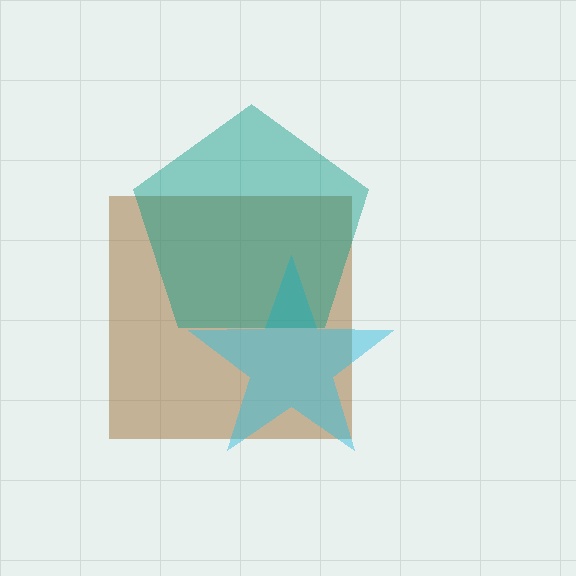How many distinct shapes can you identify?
There are 3 distinct shapes: a brown square, a cyan star, a teal pentagon.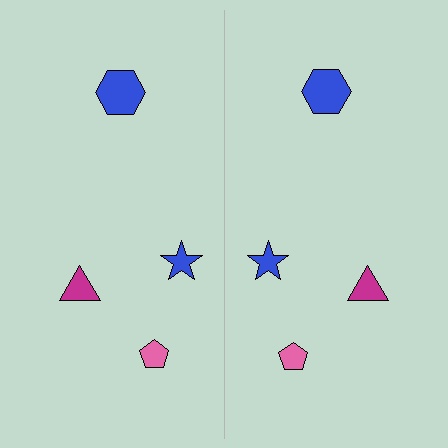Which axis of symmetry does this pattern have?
The pattern has a vertical axis of symmetry running through the center of the image.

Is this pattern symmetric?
Yes, this pattern has bilateral (reflection) symmetry.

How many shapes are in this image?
There are 8 shapes in this image.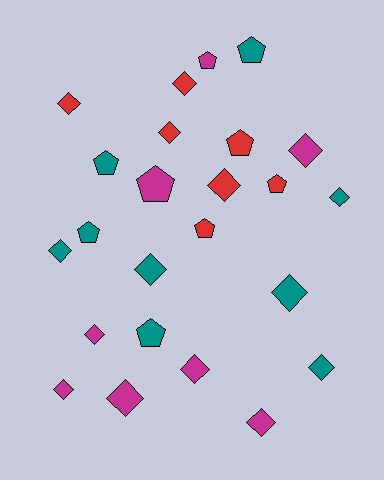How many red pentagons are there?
There are 3 red pentagons.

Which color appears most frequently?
Teal, with 9 objects.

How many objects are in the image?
There are 24 objects.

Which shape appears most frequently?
Diamond, with 15 objects.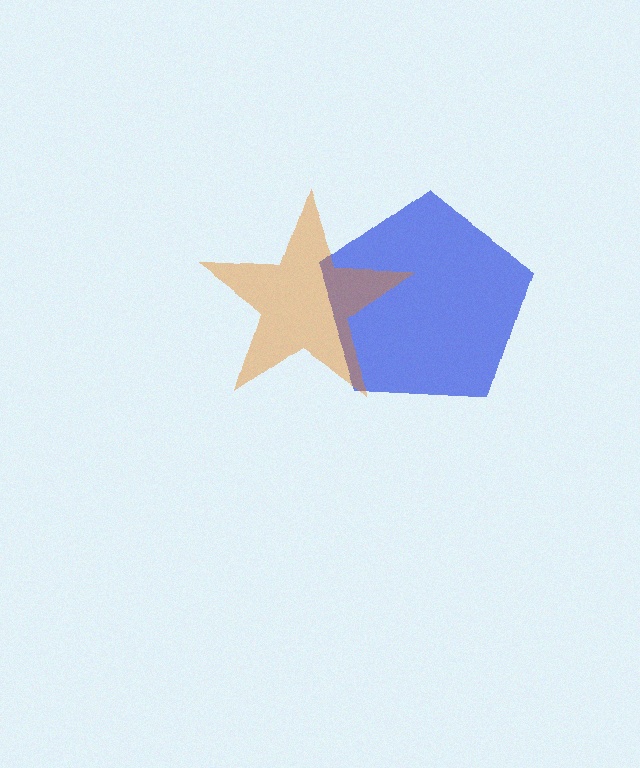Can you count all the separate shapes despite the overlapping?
Yes, there are 2 separate shapes.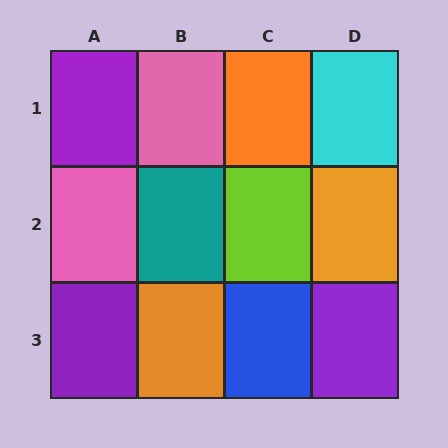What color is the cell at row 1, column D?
Cyan.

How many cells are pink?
2 cells are pink.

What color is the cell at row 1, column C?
Orange.